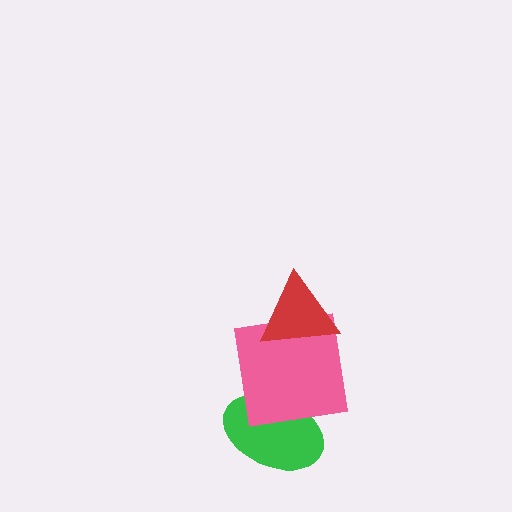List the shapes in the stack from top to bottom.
From top to bottom: the red triangle, the pink square, the green ellipse.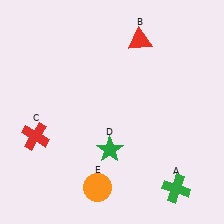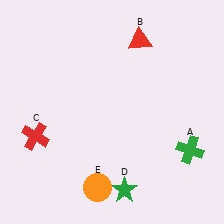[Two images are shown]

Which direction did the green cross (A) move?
The green cross (A) moved up.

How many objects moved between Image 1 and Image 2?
2 objects moved between the two images.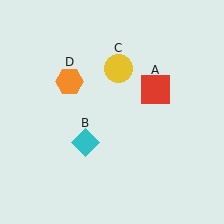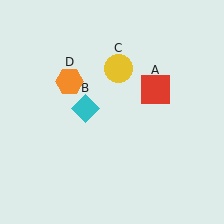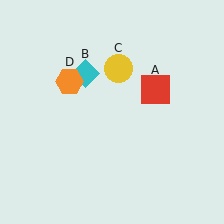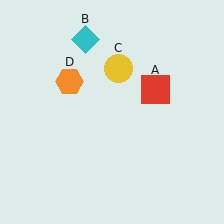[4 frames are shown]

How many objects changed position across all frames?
1 object changed position: cyan diamond (object B).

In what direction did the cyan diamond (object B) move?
The cyan diamond (object B) moved up.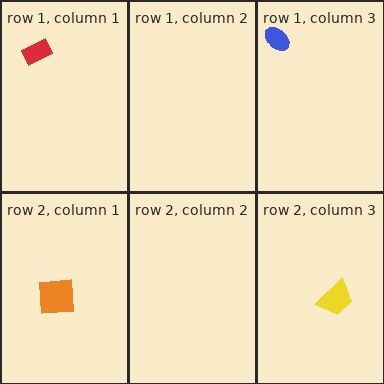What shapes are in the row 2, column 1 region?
The orange square.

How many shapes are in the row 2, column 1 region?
1.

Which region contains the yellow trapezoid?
The row 2, column 3 region.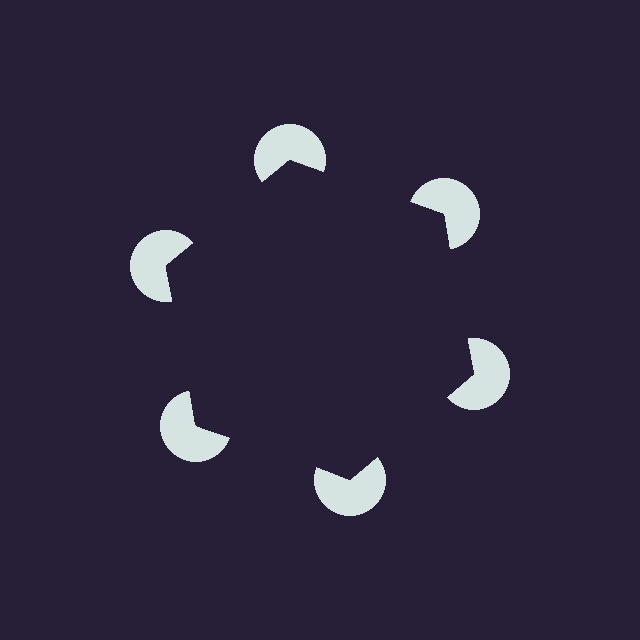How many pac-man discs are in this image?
There are 6 — one at each vertex of the illusory hexagon.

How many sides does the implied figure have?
6 sides.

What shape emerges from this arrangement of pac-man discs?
An illusory hexagon — its edges are inferred from the aligned wedge cuts in the pac-man discs, not physically drawn.